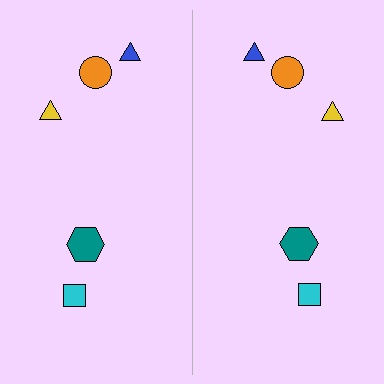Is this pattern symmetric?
Yes, this pattern has bilateral (reflection) symmetry.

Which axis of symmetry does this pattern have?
The pattern has a vertical axis of symmetry running through the center of the image.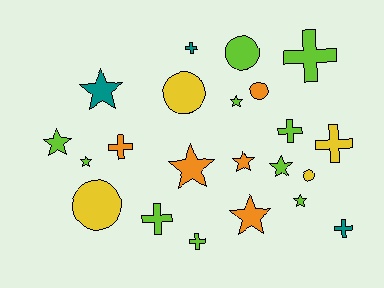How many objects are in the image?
There are 22 objects.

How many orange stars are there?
There are 3 orange stars.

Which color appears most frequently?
Lime, with 10 objects.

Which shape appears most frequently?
Star, with 9 objects.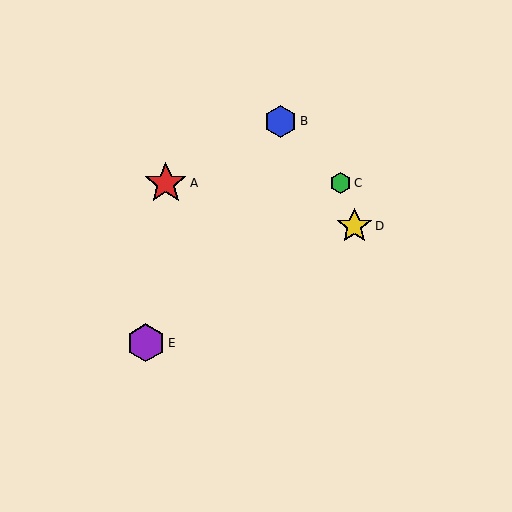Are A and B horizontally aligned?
No, A is at y≈183 and B is at y≈121.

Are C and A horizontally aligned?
Yes, both are at y≈183.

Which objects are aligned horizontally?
Objects A, C are aligned horizontally.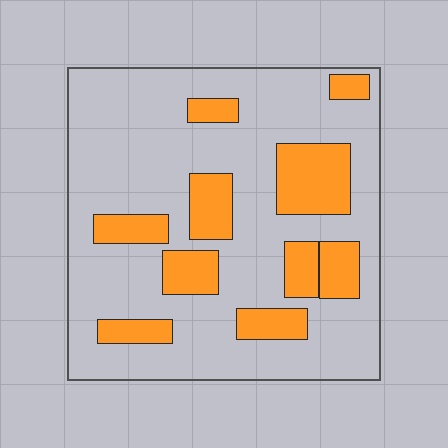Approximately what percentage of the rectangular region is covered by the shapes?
Approximately 25%.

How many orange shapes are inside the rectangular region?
10.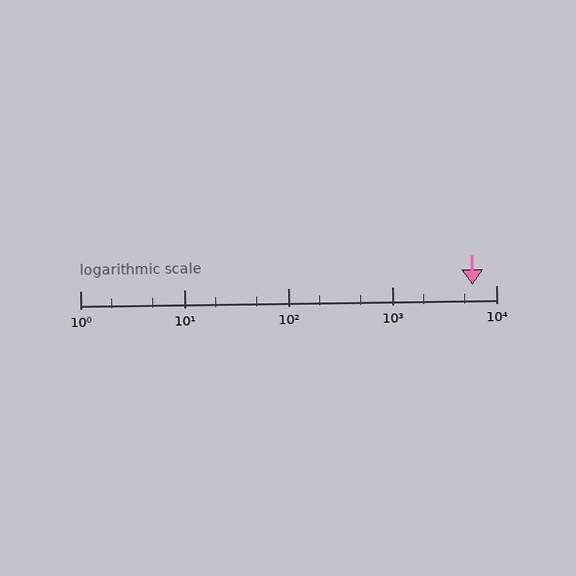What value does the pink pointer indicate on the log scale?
The pointer indicates approximately 6000.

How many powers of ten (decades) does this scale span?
The scale spans 4 decades, from 1 to 10000.